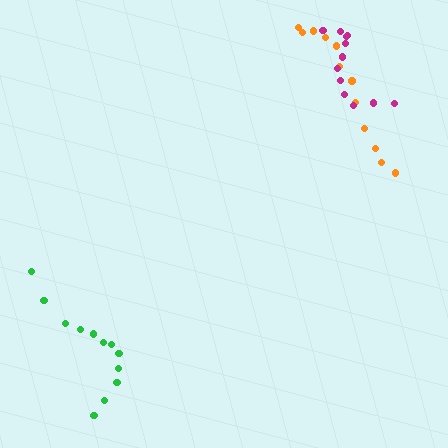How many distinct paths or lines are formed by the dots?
There are 3 distinct paths.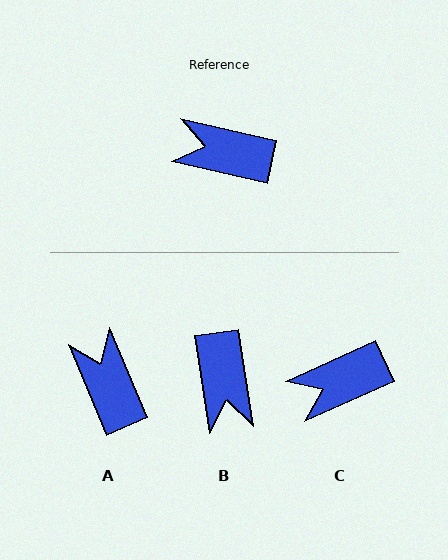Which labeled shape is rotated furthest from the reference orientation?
B, about 112 degrees away.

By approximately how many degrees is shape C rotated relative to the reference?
Approximately 37 degrees counter-clockwise.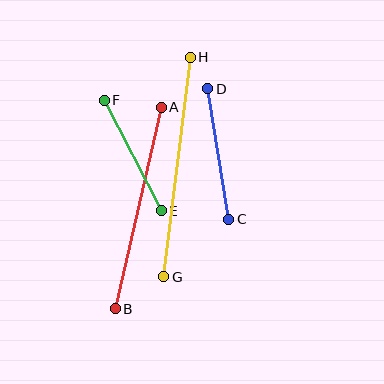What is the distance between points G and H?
The distance is approximately 221 pixels.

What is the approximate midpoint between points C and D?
The midpoint is at approximately (218, 154) pixels.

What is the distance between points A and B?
The distance is approximately 206 pixels.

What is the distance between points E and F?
The distance is approximately 125 pixels.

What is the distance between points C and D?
The distance is approximately 132 pixels.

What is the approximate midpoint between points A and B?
The midpoint is at approximately (138, 208) pixels.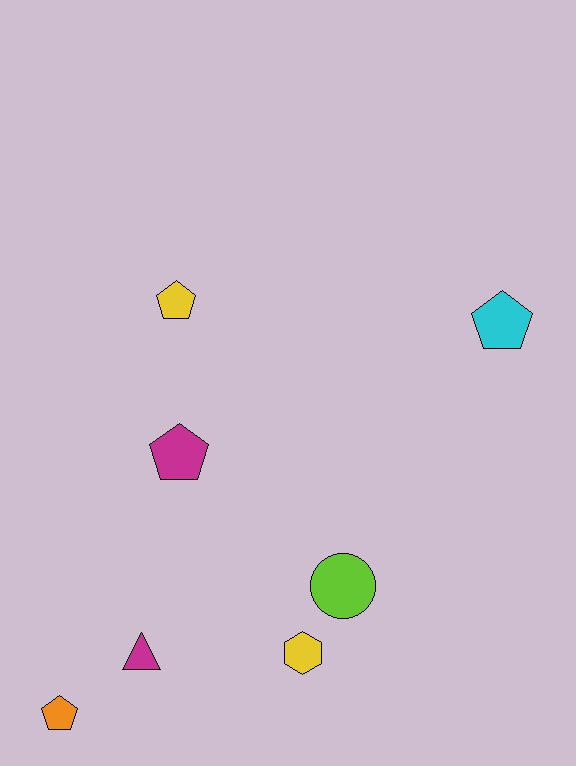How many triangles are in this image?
There is 1 triangle.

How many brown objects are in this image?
There are no brown objects.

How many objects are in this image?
There are 7 objects.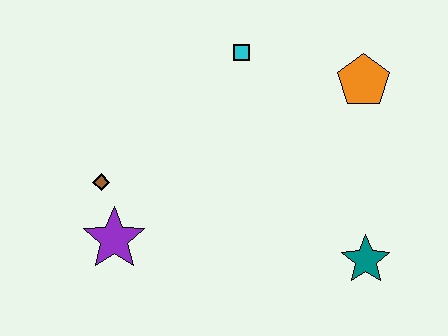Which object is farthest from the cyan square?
The teal star is farthest from the cyan square.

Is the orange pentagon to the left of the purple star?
No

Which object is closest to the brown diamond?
The purple star is closest to the brown diamond.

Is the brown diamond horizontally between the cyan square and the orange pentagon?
No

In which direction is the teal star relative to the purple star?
The teal star is to the right of the purple star.